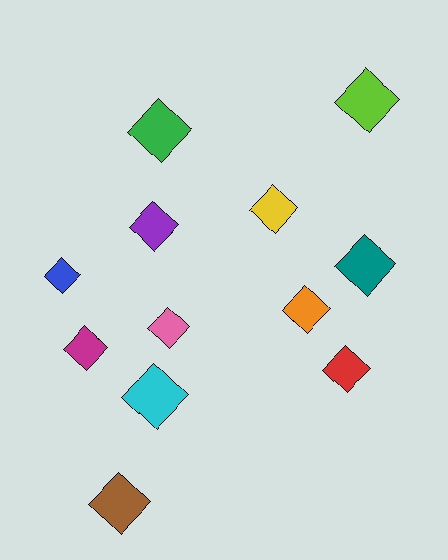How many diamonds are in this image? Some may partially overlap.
There are 12 diamonds.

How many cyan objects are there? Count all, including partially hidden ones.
There is 1 cyan object.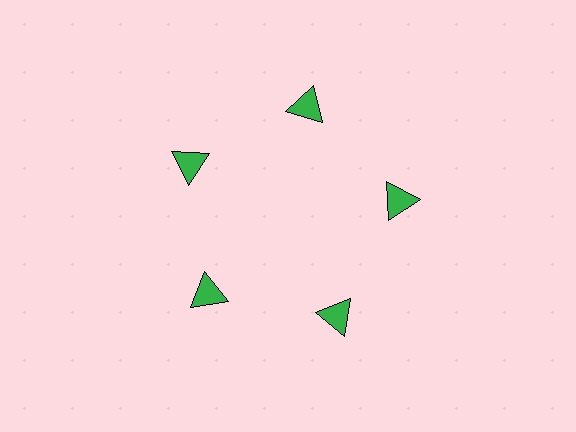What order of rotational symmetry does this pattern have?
This pattern has 5-fold rotational symmetry.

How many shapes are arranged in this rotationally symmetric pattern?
There are 5 shapes, arranged in 5 groups of 1.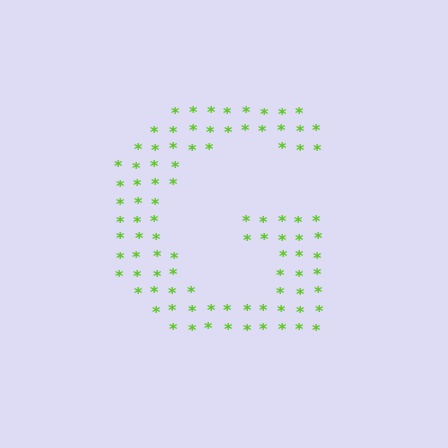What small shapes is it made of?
It is made of small asterisks.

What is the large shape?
The large shape is the letter G.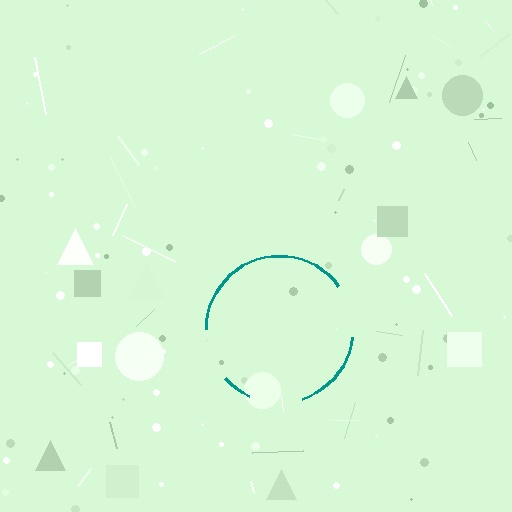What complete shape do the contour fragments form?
The contour fragments form a circle.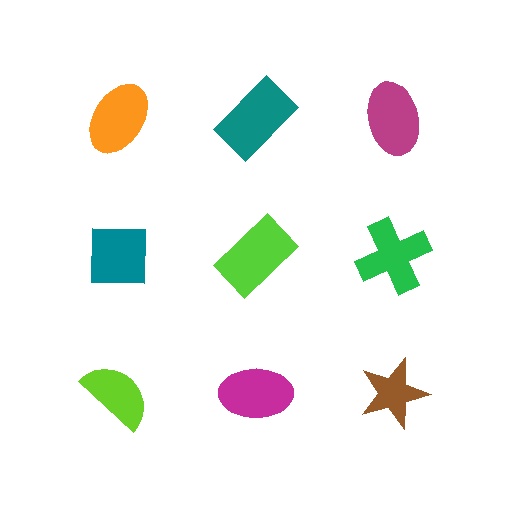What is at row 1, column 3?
A magenta ellipse.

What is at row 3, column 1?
A lime semicircle.